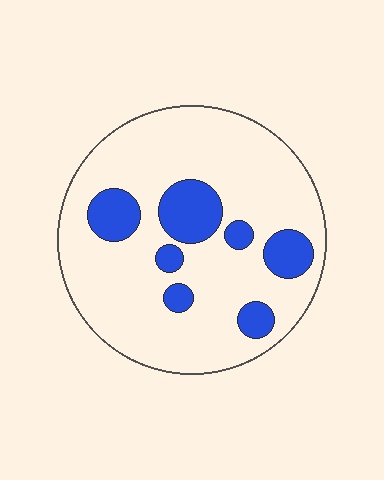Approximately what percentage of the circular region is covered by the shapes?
Approximately 20%.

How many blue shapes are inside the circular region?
7.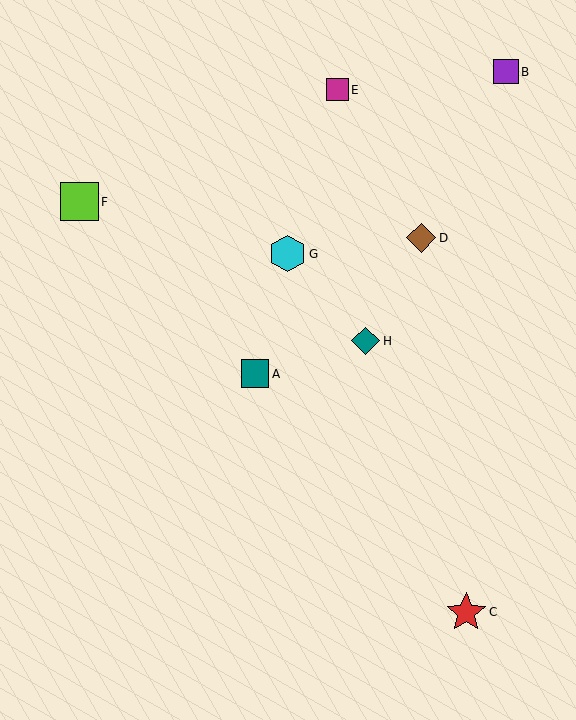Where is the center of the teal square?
The center of the teal square is at (255, 374).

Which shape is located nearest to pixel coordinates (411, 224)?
The brown diamond (labeled D) at (421, 238) is nearest to that location.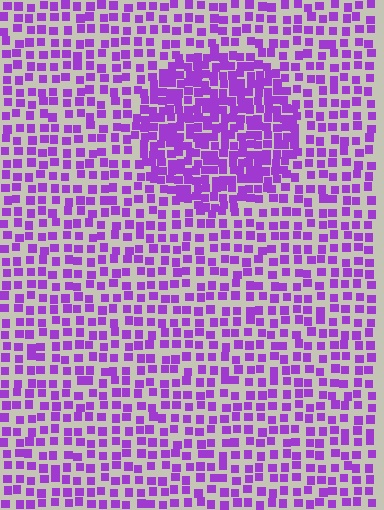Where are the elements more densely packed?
The elements are more densely packed inside the circle boundary.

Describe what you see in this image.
The image contains small purple elements arranged at two different densities. A circle-shaped region is visible where the elements are more densely packed than the surrounding area.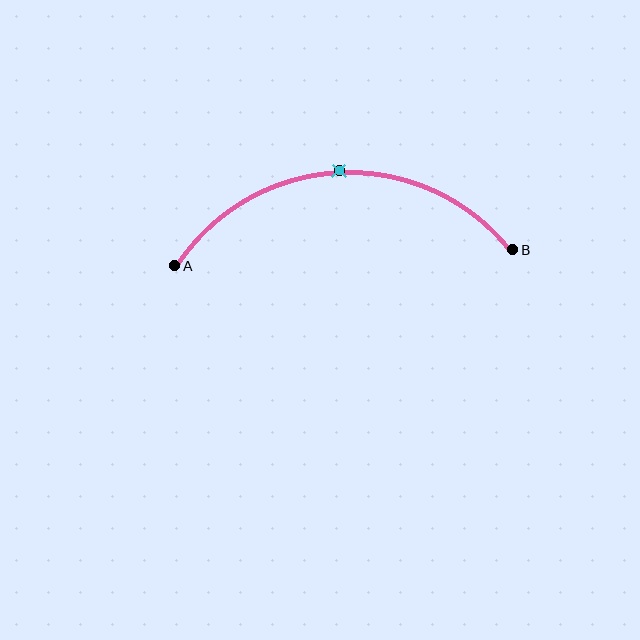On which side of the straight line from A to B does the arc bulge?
The arc bulges above the straight line connecting A and B.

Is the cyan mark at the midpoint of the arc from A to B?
Yes. The cyan mark lies on the arc at equal arc-length from both A and B — it is the arc midpoint.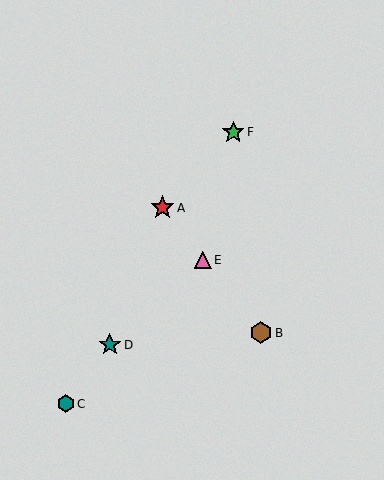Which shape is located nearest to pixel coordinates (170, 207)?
The red star (labeled A) at (163, 208) is nearest to that location.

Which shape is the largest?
The red star (labeled A) is the largest.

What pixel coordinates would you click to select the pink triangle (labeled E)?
Click at (203, 260) to select the pink triangle E.